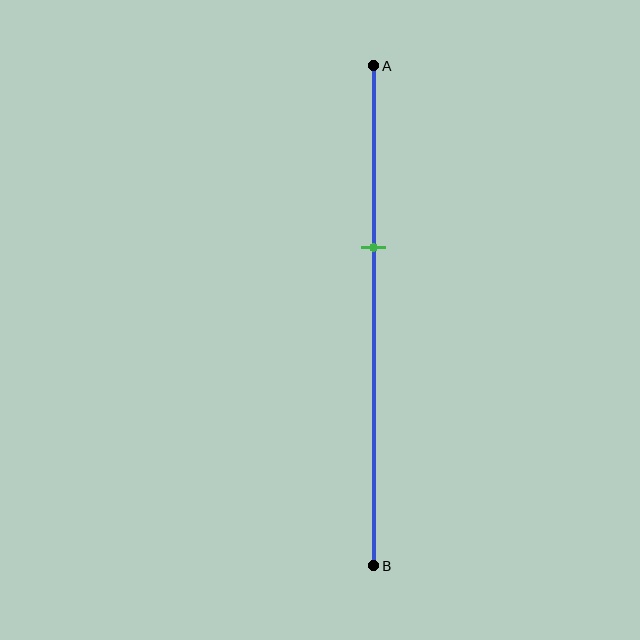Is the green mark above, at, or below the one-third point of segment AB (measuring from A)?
The green mark is approximately at the one-third point of segment AB.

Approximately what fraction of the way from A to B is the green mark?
The green mark is approximately 35% of the way from A to B.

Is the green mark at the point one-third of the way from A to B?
Yes, the mark is approximately at the one-third point.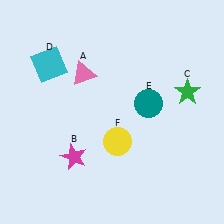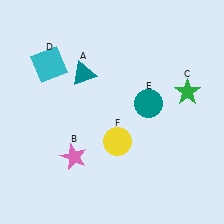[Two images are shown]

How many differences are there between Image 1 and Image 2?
There are 2 differences between the two images.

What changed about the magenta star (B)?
In Image 1, B is magenta. In Image 2, it changed to pink.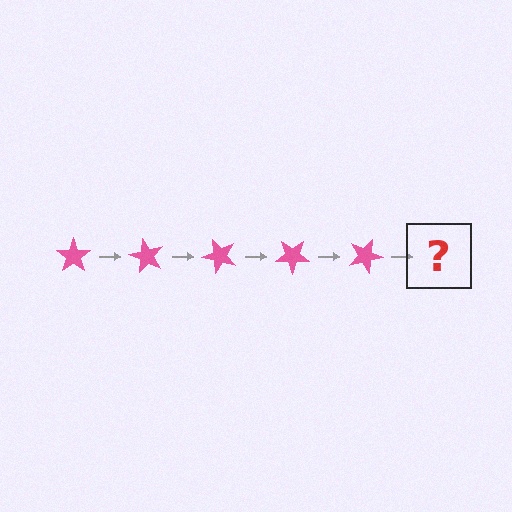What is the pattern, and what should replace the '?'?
The pattern is that the star rotates 60 degrees each step. The '?' should be a pink star rotated 300 degrees.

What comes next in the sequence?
The next element should be a pink star rotated 300 degrees.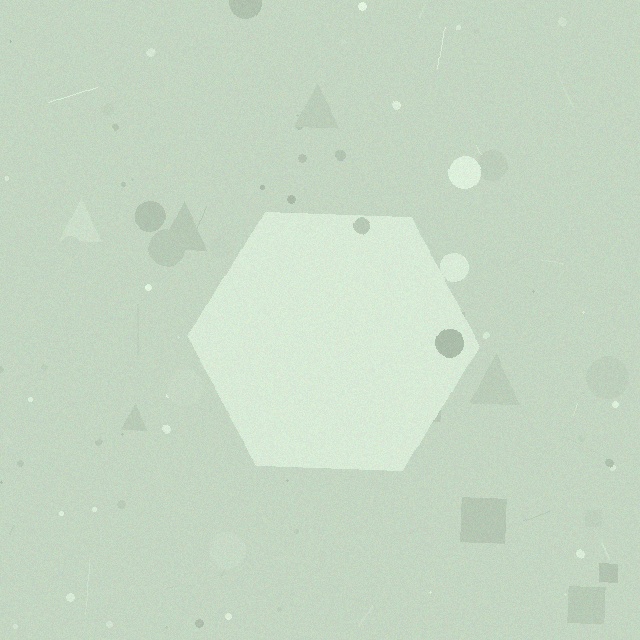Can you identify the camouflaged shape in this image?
The camouflaged shape is a hexagon.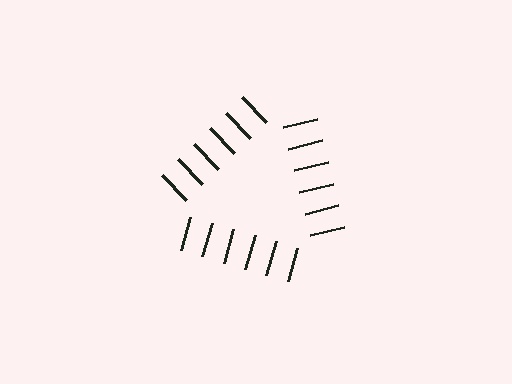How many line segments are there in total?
18 — 6 along each of the 3 edges.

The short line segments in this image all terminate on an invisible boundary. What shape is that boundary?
An illusory triangle — the line segments terminate on its edges but no continuous stroke is drawn.